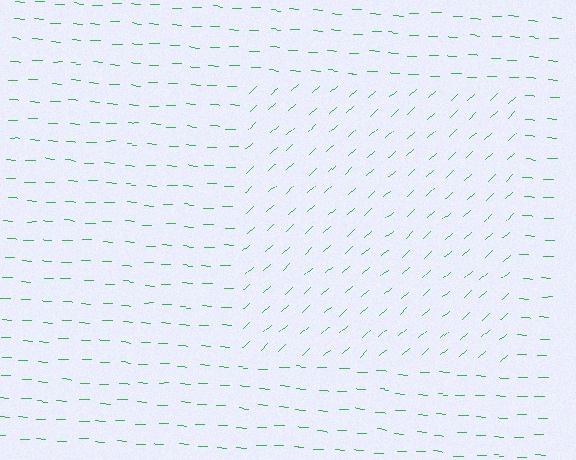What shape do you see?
I see a rectangle.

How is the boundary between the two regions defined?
The boundary is defined purely by a change in line orientation (approximately 45 degrees difference). All lines are the same color and thickness.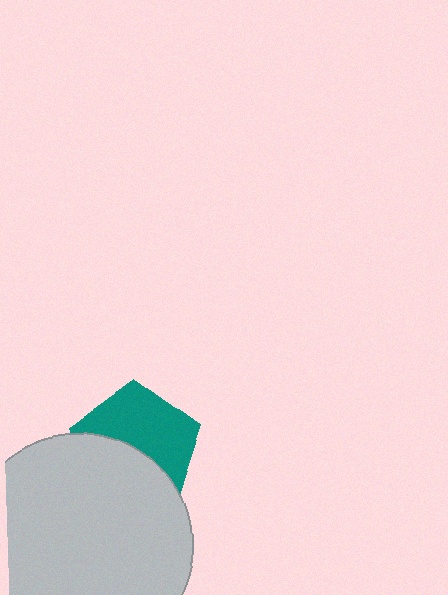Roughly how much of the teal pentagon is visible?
About half of it is visible (roughly 55%).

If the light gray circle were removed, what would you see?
You would see the complete teal pentagon.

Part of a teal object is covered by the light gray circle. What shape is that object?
It is a pentagon.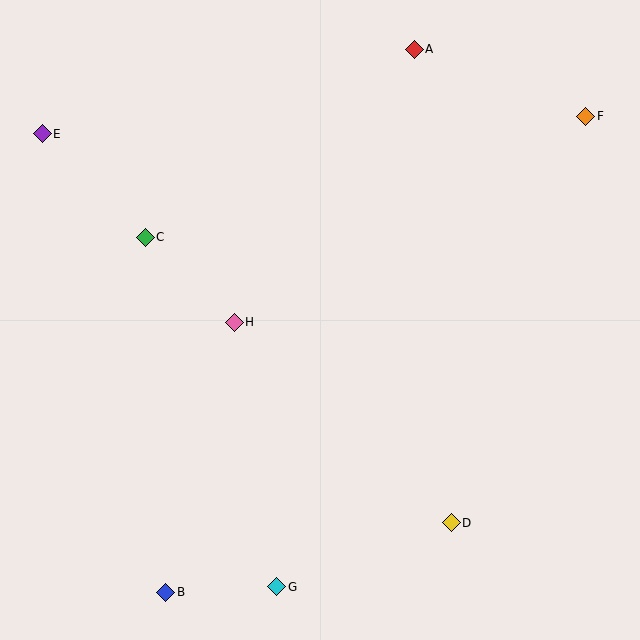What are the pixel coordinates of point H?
Point H is at (234, 322).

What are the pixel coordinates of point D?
Point D is at (451, 523).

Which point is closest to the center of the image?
Point H at (234, 322) is closest to the center.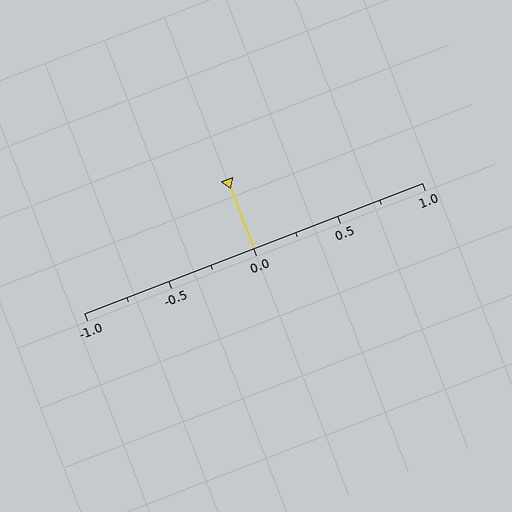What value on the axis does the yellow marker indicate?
The marker indicates approximately 0.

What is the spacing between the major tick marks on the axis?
The major ticks are spaced 0.5 apart.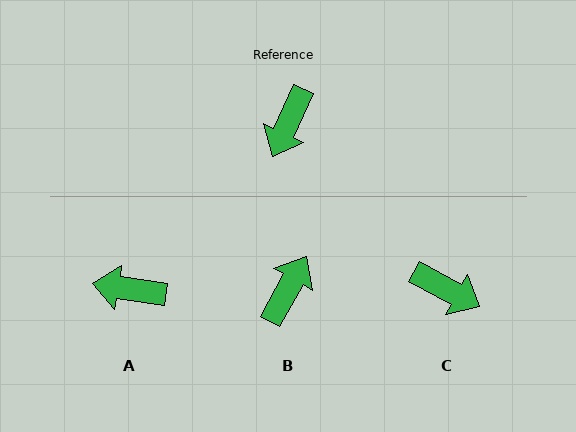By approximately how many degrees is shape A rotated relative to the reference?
Approximately 74 degrees clockwise.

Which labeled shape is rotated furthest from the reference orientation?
B, about 175 degrees away.